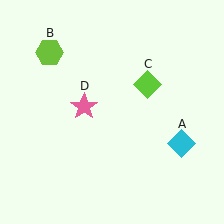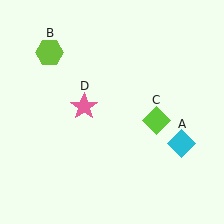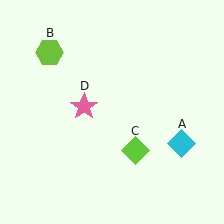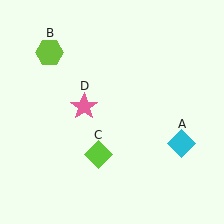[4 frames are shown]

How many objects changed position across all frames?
1 object changed position: lime diamond (object C).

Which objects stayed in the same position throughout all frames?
Cyan diamond (object A) and lime hexagon (object B) and pink star (object D) remained stationary.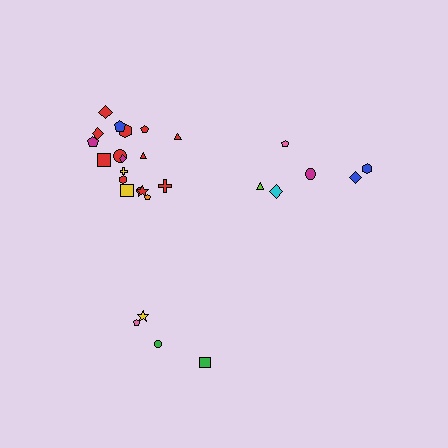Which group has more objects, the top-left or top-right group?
The top-left group.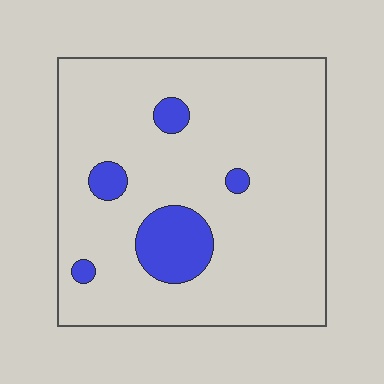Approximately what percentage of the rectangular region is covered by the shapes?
Approximately 10%.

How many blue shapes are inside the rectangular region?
5.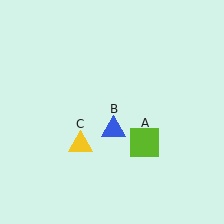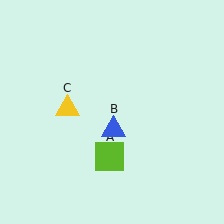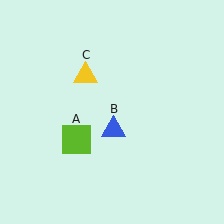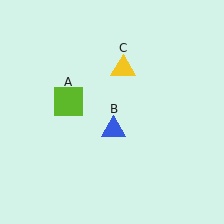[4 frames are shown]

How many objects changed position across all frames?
2 objects changed position: lime square (object A), yellow triangle (object C).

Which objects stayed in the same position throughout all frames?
Blue triangle (object B) remained stationary.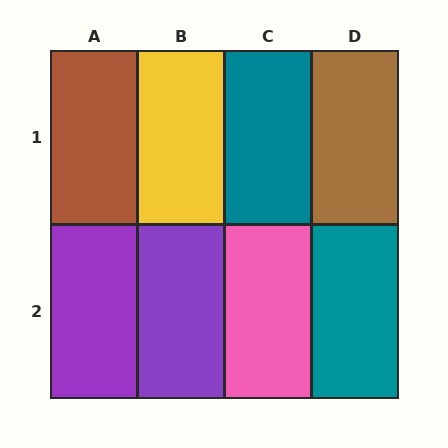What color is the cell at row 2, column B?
Purple.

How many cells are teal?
2 cells are teal.